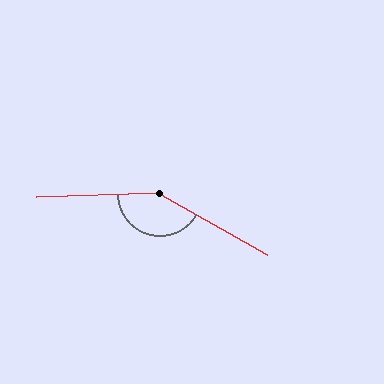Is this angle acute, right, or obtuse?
It is obtuse.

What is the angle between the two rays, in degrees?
Approximately 149 degrees.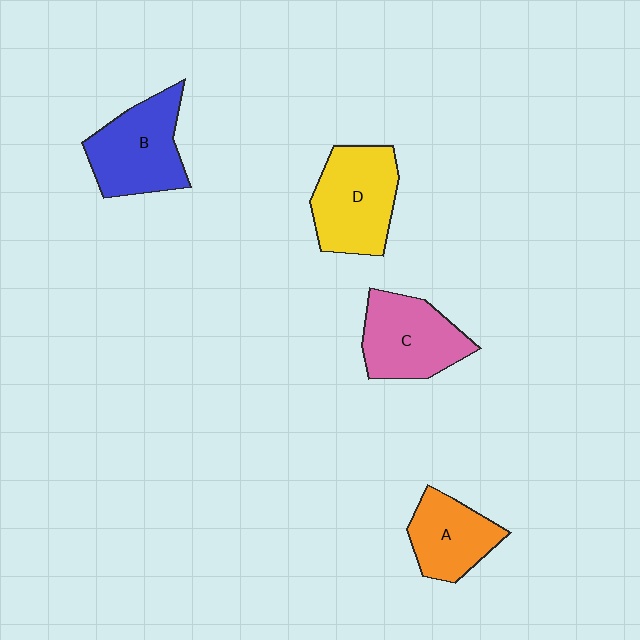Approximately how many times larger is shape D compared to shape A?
Approximately 1.4 times.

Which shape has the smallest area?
Shape A (orange).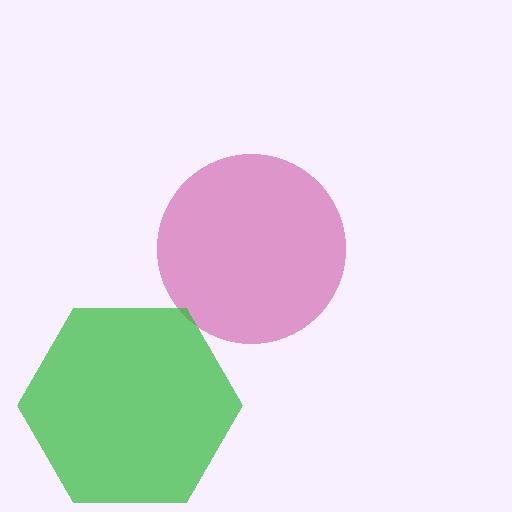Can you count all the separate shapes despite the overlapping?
Yes, there are 2 separate shapes.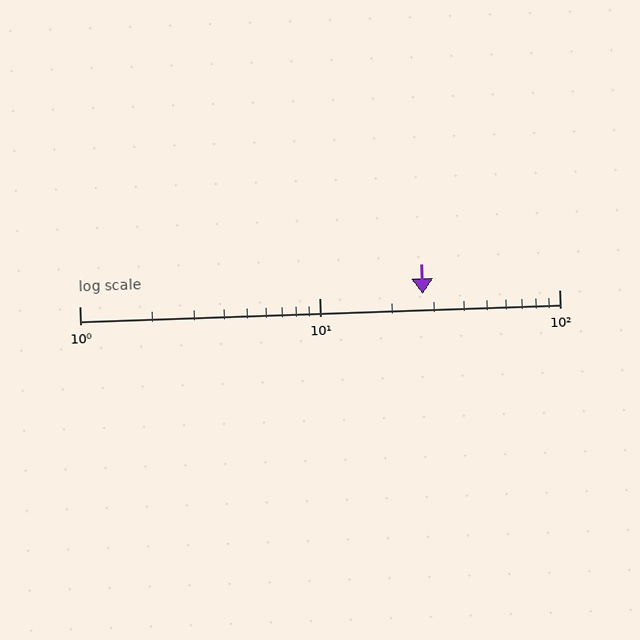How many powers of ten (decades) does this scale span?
The scale spans 2 decades, from 1 to 100.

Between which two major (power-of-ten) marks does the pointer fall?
The pointer is between 10 and 100.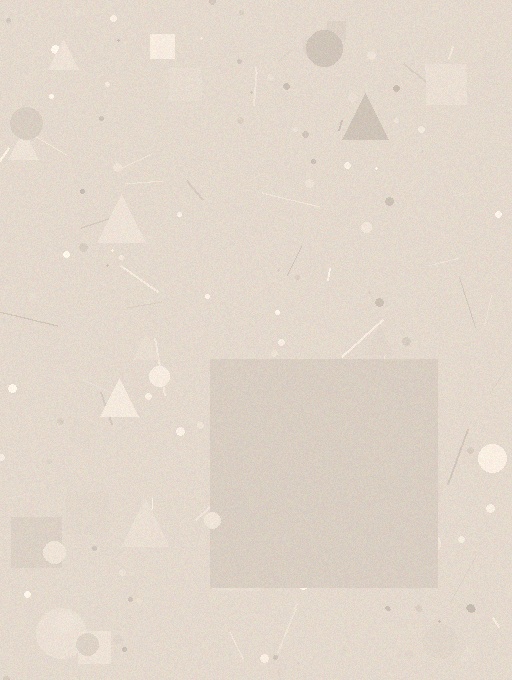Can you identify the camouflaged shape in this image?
The camouflaged shape is a square.